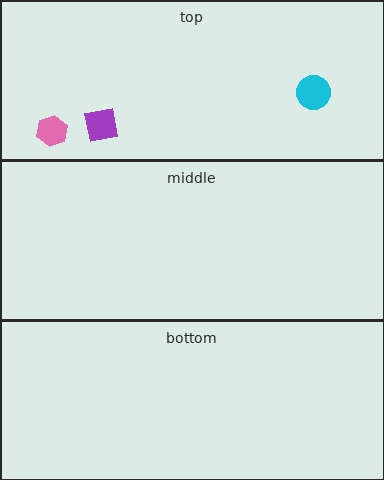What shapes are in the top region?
The purple square, the pink hexagon, the cyan circle.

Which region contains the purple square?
The top region.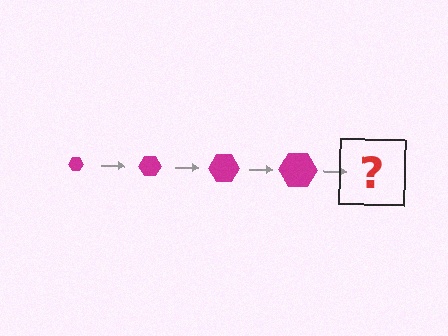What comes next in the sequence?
The next element should be a magenta hexagon, larger than the previous one.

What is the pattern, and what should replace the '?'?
The pattern is that the hexagon gets progressively larger each step. The '?' should be a magenta hexagon, larger than the previous one.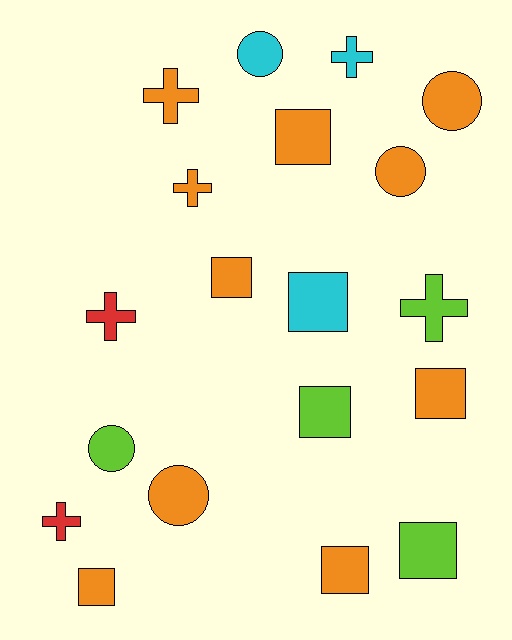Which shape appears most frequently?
Square, with 8 objects.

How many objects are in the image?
There are 19 objects.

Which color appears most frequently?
Orange, with 10 objects.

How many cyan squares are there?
There is 1 cyan square.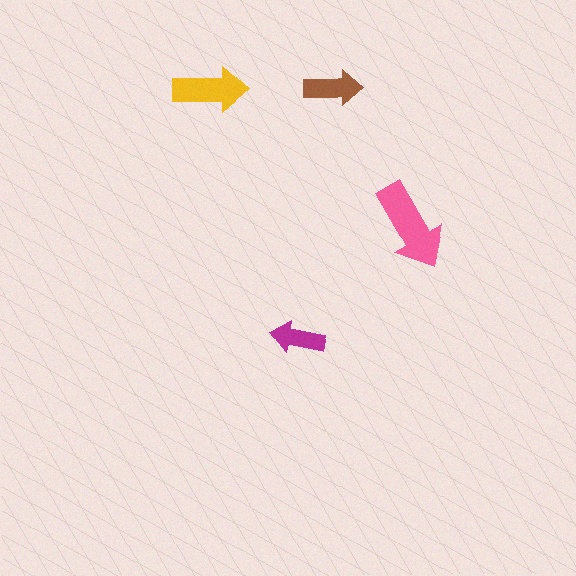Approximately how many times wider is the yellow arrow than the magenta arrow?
About 1.5 times wider.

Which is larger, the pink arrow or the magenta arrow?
The pink one.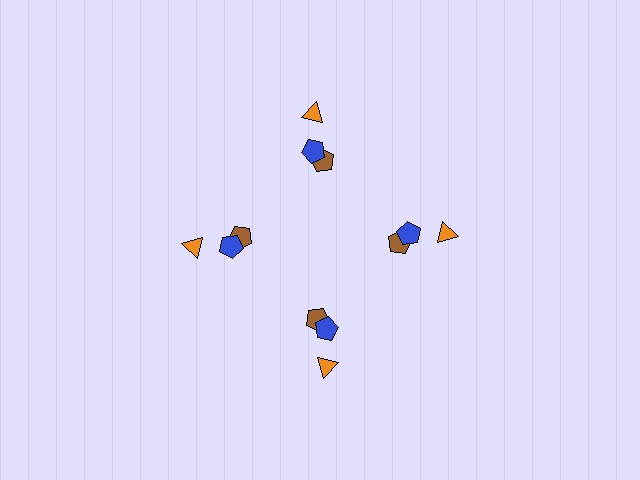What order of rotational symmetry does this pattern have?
This pattern has 4-fold rotational symmetry.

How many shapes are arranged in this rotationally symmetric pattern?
There are 12 shapes, arranged in 4 groups of 3.